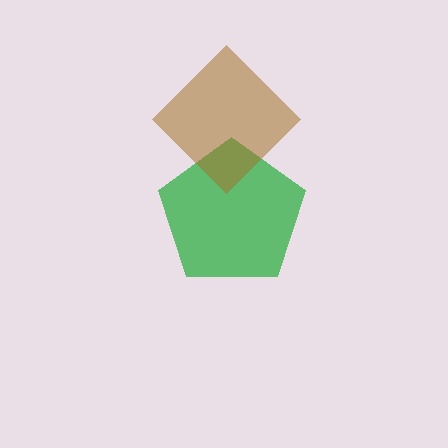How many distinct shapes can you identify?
There are 2 distinct shapes: a green pentagon, a brown diamond.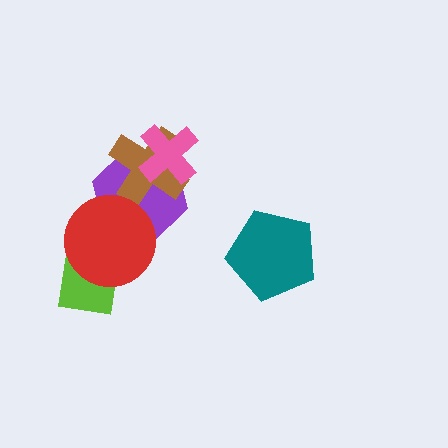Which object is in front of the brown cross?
The pink cross is in front of the brown cross.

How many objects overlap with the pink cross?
2 objects overlap with the pink cross.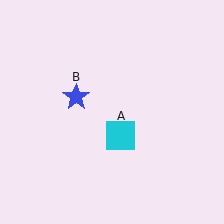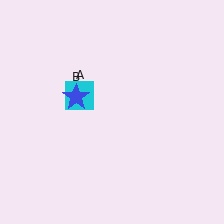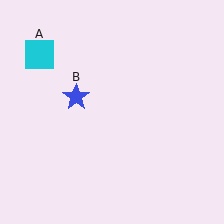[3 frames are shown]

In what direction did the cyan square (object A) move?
The cyan square (object A) moved up and to the left.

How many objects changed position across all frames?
1 object changed position: cyan square (object A).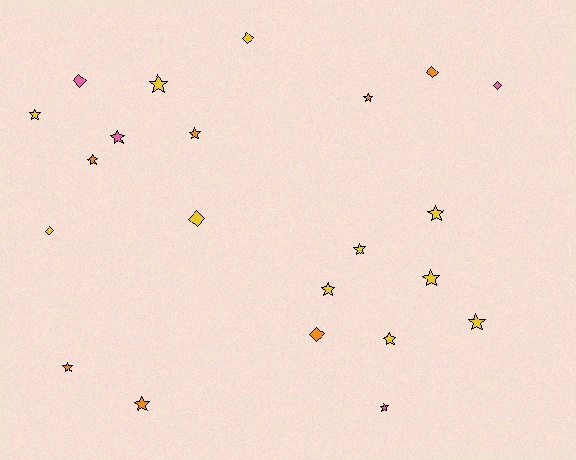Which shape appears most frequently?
Star, with 15 objects.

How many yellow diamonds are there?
There are 3 yellow diamonds.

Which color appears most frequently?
Yellow, with 11 objects.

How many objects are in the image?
There are 22 objects.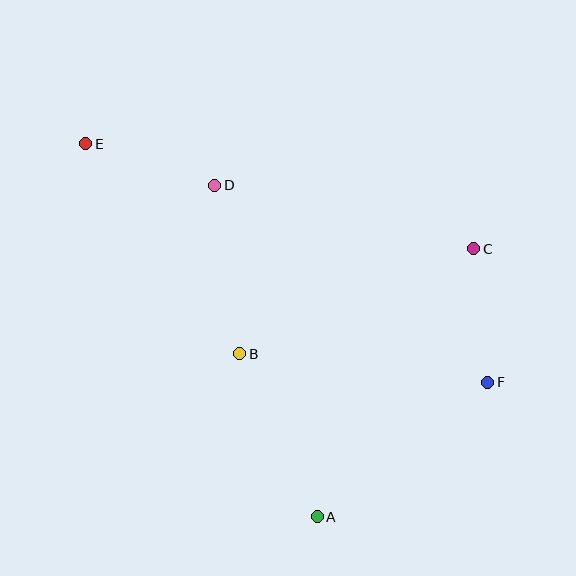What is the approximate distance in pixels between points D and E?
The distance between D and E is approximately 135 pixels.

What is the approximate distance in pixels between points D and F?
The distance between D and F is approximately 337 pixels.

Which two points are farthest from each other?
Points E and F are farthest from each other.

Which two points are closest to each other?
Points C and F are closest to each other.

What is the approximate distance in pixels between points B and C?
The distance between B and C is approximately 257 pixels.